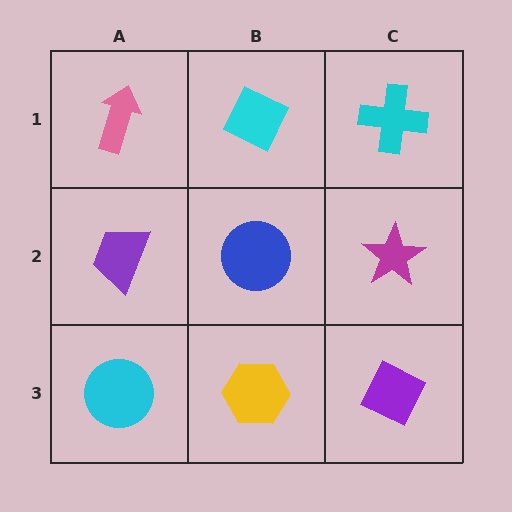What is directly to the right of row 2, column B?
A magenta star.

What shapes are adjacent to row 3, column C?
A magenta star (row 2, column C), a yellow hexagon (row 3, column B).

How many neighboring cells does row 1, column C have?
2.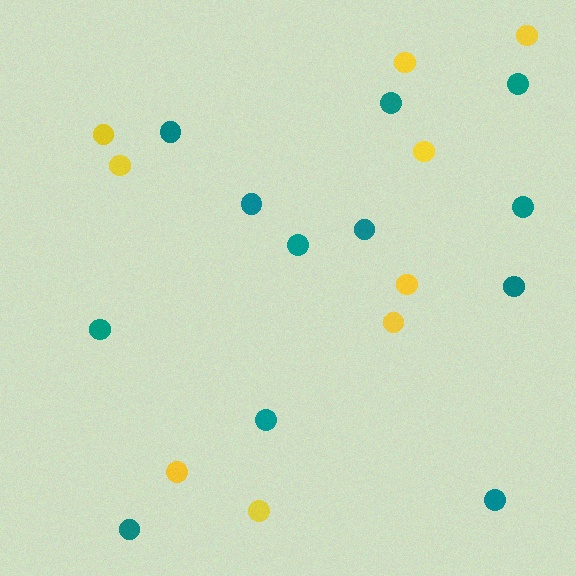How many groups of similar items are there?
There are 2 groups: one group of yellow circles (9) and one group of teal circles (12).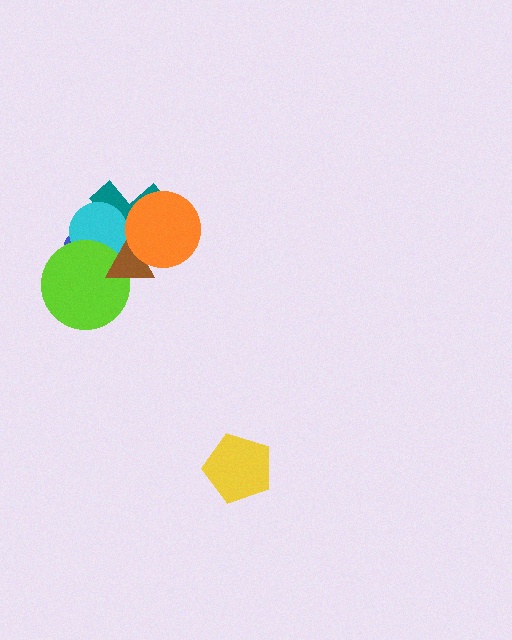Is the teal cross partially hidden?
Yes, it is partially covered by another shape.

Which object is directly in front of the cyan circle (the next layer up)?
The lime circle is directly in front of the cyan circle.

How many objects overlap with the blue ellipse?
5 objects overlap with the blue ellipse.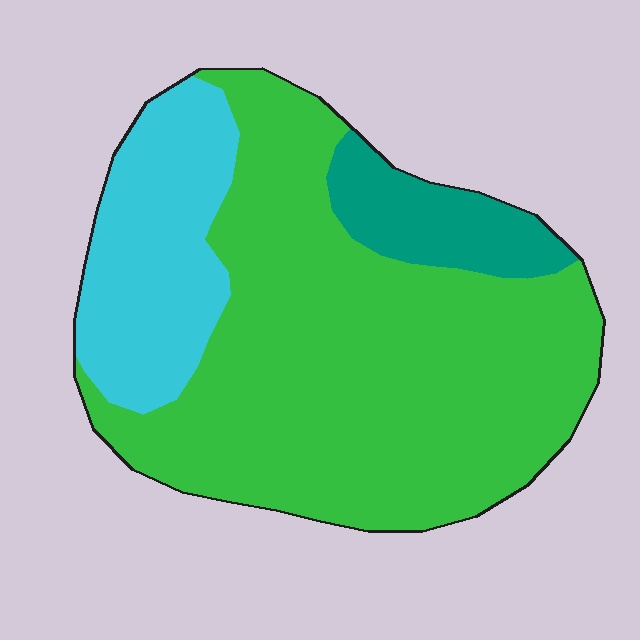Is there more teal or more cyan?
Cyan.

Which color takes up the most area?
Green, at roughly 70%.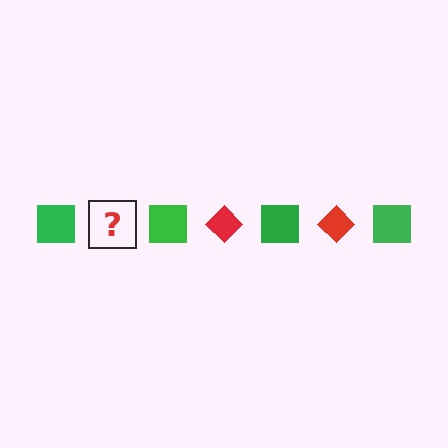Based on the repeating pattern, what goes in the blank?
The blank should be a red diamond.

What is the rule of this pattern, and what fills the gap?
The rule is that the pattern alternates between green square and red diamond. The gap should be filled with a red diamond.